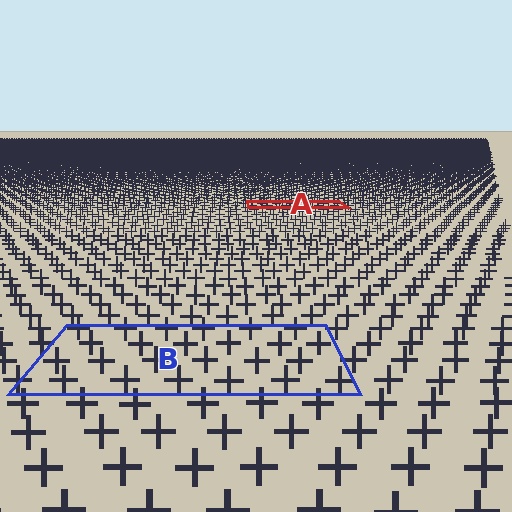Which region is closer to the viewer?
Region B is closer. The texture elements there are larger and more spread out.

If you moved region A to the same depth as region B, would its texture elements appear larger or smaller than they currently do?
They would appear larger. At a closer depth, the same texture elements are projected at a bigger on-screen size.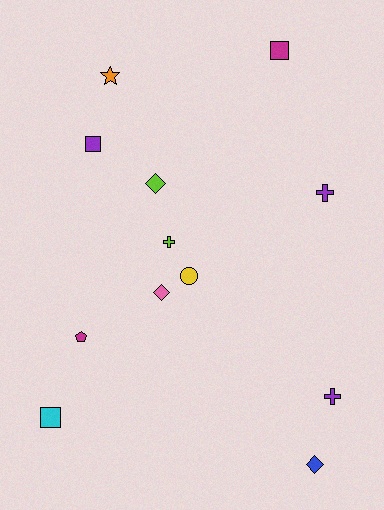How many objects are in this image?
There are 12 objects.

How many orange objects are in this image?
There is 1 orange object.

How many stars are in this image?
There is 1 star.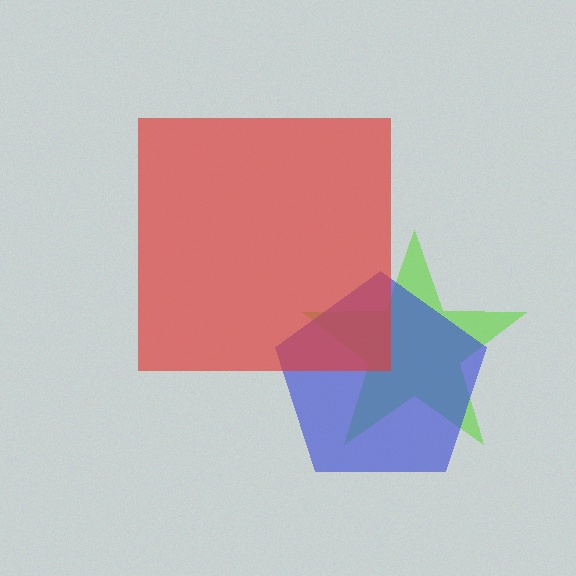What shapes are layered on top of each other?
The layered shapes are: a lime star, a blue pentagon, a red square.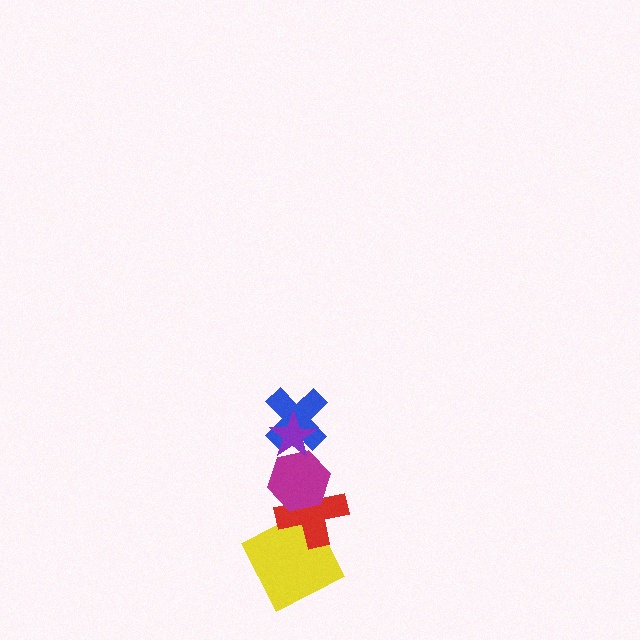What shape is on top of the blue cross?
The purple star is on top of the blue cross.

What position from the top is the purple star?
The purple star is 1st from the top.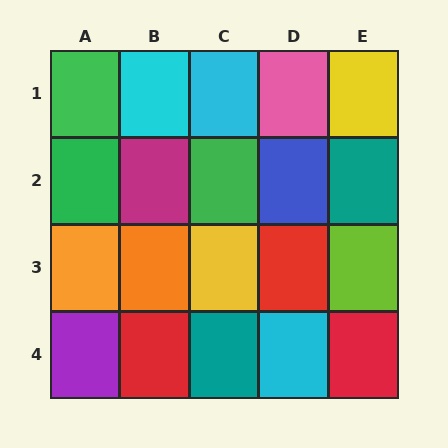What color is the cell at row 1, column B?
Cyan.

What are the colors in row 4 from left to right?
Purple, red, teal, cyan, red.